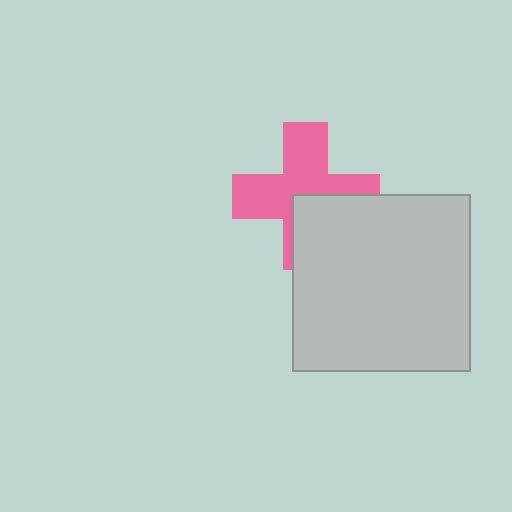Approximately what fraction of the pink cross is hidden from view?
Roughly 36% of the pink cross is hidden behind the light gray square.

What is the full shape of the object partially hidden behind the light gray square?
The partially hidden object is a pink cross.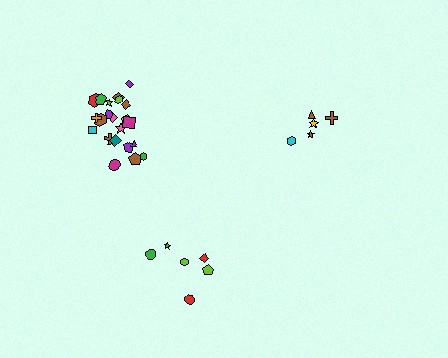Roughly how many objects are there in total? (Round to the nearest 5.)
Roughly 35 objects in total.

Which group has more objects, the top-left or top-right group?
The top-left group.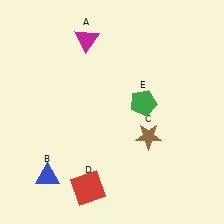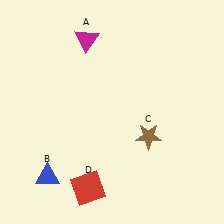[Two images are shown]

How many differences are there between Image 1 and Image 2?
There is 1 difference between the two images.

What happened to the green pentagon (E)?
The green pentagon (E) was removed in Image 2. It was in the top-right area of Image 1.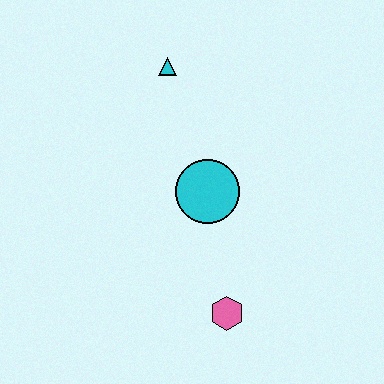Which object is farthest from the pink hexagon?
The cyan triangle is farthest from the pink hexagon.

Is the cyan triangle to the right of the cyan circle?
No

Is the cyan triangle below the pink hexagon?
No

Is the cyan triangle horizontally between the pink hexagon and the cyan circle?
No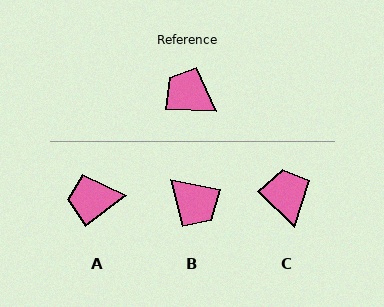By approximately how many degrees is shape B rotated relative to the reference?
Approximately 171 degrees counter-clockwise.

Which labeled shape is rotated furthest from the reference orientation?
B, about 171 degrees away.